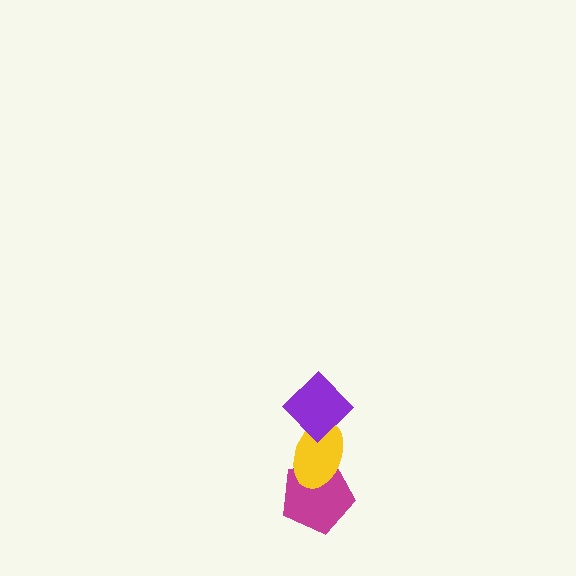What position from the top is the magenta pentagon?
The magenta pentagon is 3rd from the top.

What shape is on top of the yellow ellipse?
The purple diamond is on top of the yellow ellipse.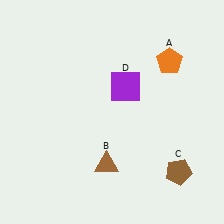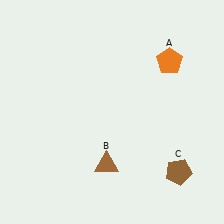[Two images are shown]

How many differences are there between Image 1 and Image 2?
There is 1 difference between the two images.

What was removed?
The purple square (D) was removed in Image 2.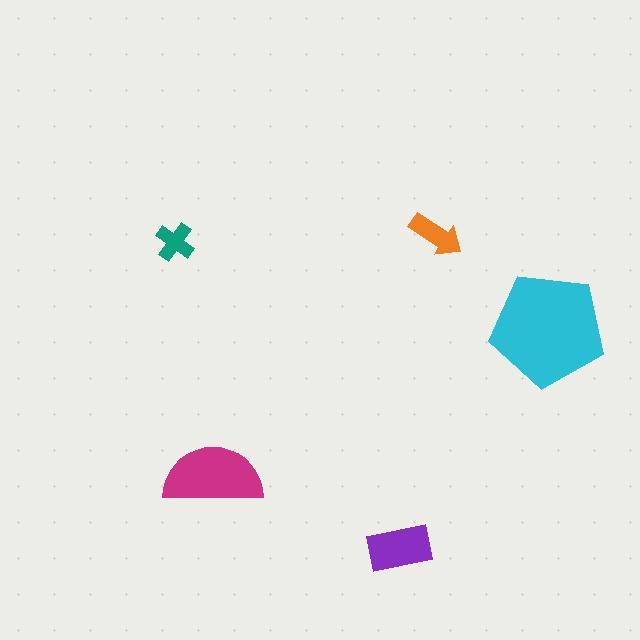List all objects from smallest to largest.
The teal cross, the orange arrow, the purple rectangle, the magenta semicircle, the cyan pentagon.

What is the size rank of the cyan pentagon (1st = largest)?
1st.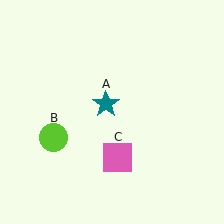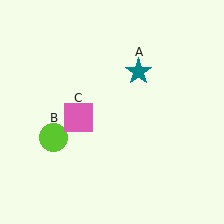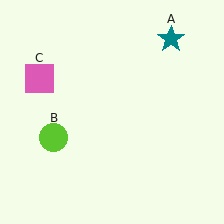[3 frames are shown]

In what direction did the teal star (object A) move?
The teal star (object A) moved up and to the right.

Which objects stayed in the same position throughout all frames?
Lime circle (object B) remained stationary.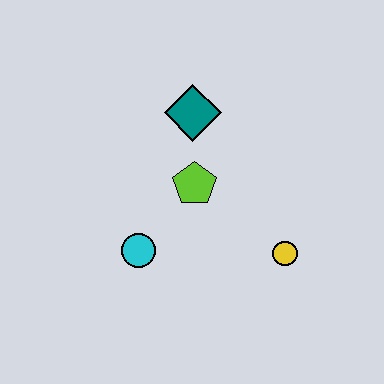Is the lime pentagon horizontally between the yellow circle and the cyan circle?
Yes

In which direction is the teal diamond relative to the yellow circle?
The teal diamond is above the yellow circle.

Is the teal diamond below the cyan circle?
No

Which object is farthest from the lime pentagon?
The yellow circle is farthest from the lime pentagon.